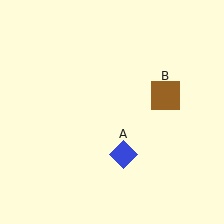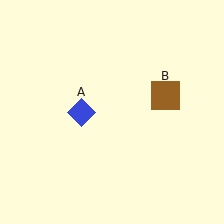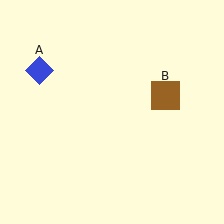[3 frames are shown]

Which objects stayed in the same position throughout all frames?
Brown square (object B) remained stationary.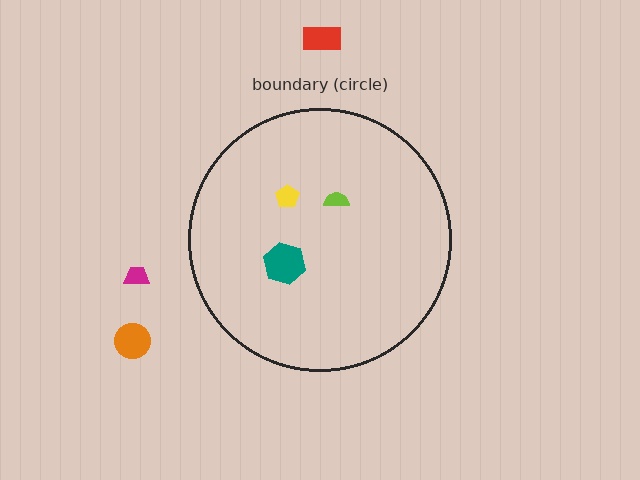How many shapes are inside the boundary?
3 inside, 3 outside.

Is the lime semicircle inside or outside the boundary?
Inside.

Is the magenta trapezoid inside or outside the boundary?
Outside.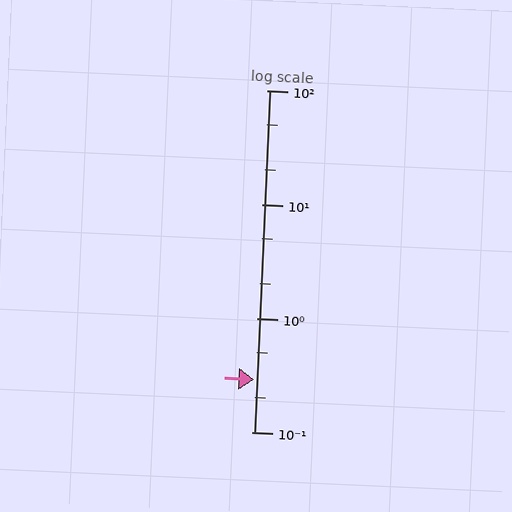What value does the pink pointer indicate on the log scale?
The pointer indicates approximately 0.29.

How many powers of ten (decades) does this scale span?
The scale spans 3 decades, from 0.1 to 100.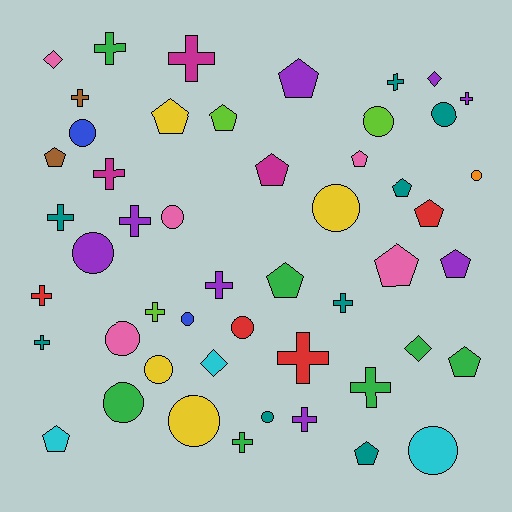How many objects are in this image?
There are 50 objects.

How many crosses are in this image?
There are 17 crosses.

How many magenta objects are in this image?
There are 3 magenta objects.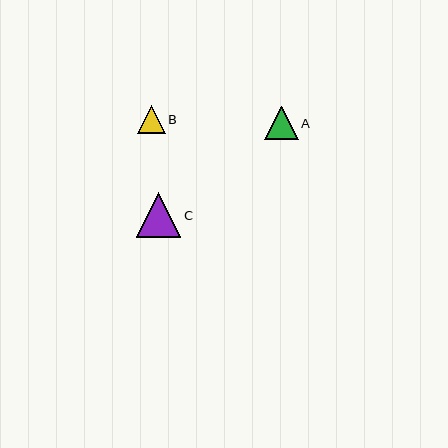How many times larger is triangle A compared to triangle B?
Triangle A is approximately 1.2 times the size of triangle B.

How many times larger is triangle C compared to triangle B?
Triangle C is approximately 1.6 times the size of triangle B.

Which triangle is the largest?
Triangle C is the largest with a size of approximately 44 pixels.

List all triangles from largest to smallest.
From largest to smallest: C, A, B.